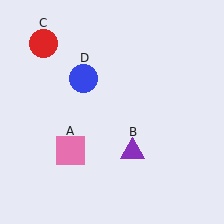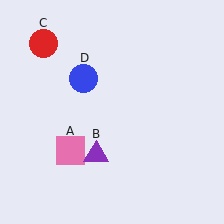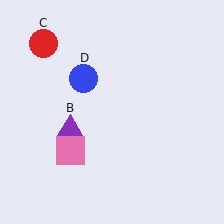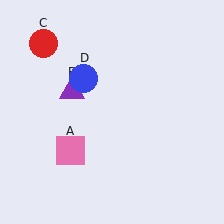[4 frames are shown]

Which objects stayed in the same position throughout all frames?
Pink square (object A) and red circle (object C) and blue circle (object D) remained stationary.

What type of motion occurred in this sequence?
The purple triangle (object B) rotated clockwise around the center of the scene.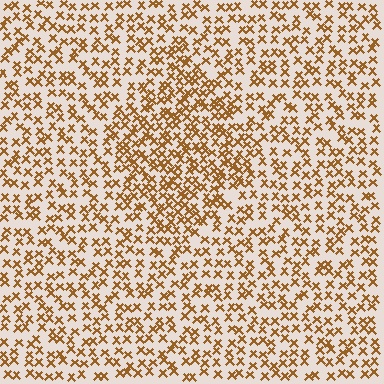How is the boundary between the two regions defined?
The boundary is defined by a change in element density (approximately 1.6x ratio). All elements are the same color, size, and shape.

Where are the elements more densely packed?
The elements are more densely packed inside the diamond boundary.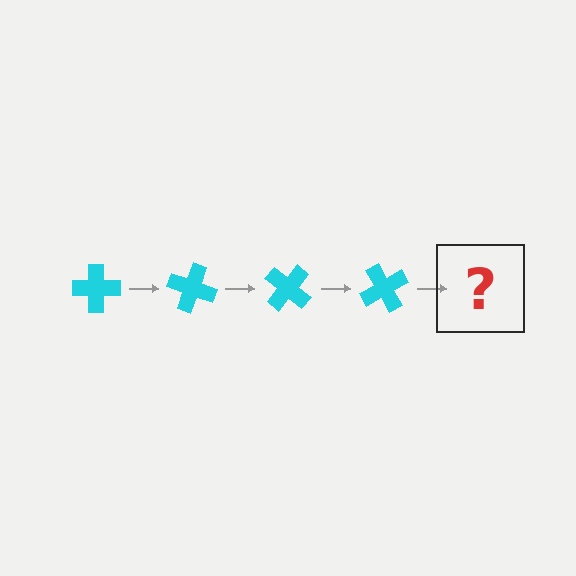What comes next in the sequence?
The next element should be a cyan cross rotated 80 degrees.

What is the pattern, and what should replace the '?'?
The pattern is that the cross rotates 20 degrees each step. The '?' should be a cyan cross rotated 80 degrees.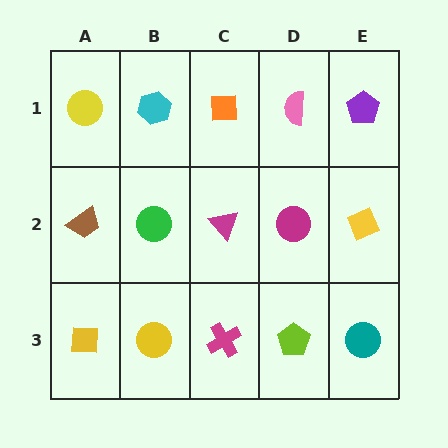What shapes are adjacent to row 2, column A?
A yellow circle (row 1, column A), a yellow square (row 3, column A), a green circle (row 2, column B).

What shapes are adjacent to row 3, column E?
A yellow diamond (row 2, column E), a lime pentagon (row 3, column D).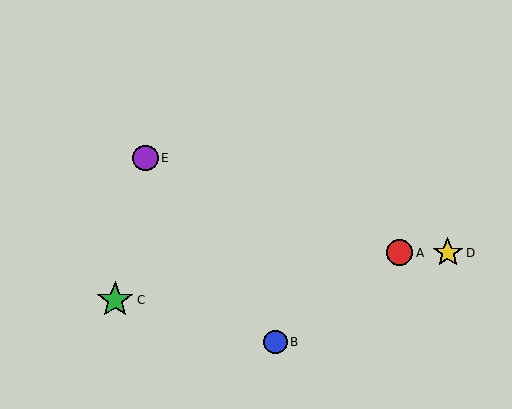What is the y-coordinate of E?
Object E is at y≈158.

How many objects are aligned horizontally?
2 objects (A, D) are aligned horizontally.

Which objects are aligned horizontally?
Objects A, D are aligned horizontally.